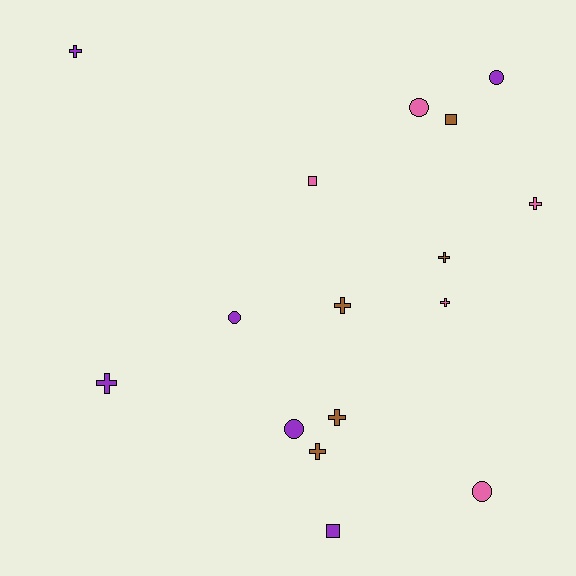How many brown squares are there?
There is 1 brown square.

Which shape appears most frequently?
Cross, with 8 objects.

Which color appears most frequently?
Purple, with 6 objects.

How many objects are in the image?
There are 16 objects.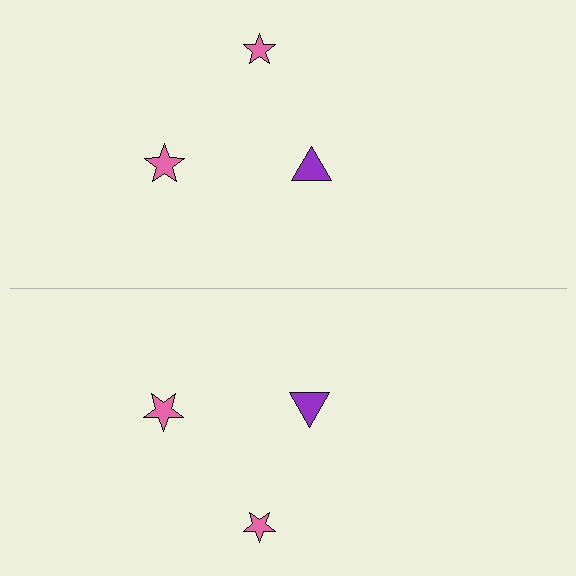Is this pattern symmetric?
Yes, this pattern has bilateral (reflection) symmetry.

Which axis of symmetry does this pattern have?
The pattern has a horizontal axis of symmetry running through the center of the image.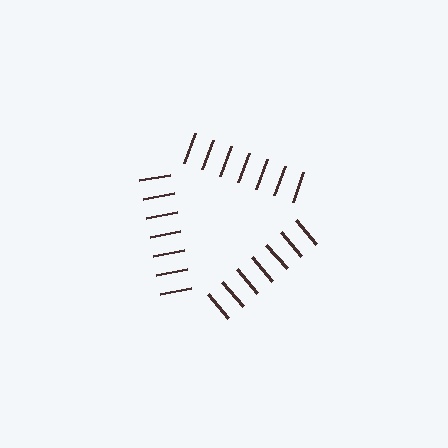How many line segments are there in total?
21 — 7 along each of the 3 edges.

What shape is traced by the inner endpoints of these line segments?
An illusory triangle — the line segments terminate on its edges but no continuous stroke is drawn.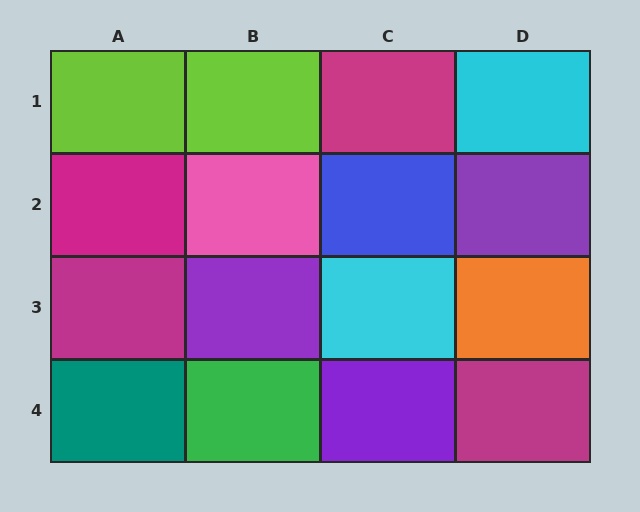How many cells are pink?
1 cell is pink.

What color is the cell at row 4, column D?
Magenta.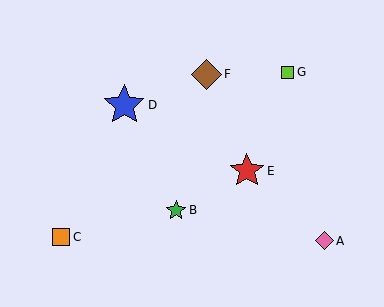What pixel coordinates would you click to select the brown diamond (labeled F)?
Click at (206, 74) to select the brown diamond F.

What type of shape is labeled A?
Shape A is a pink diamond.